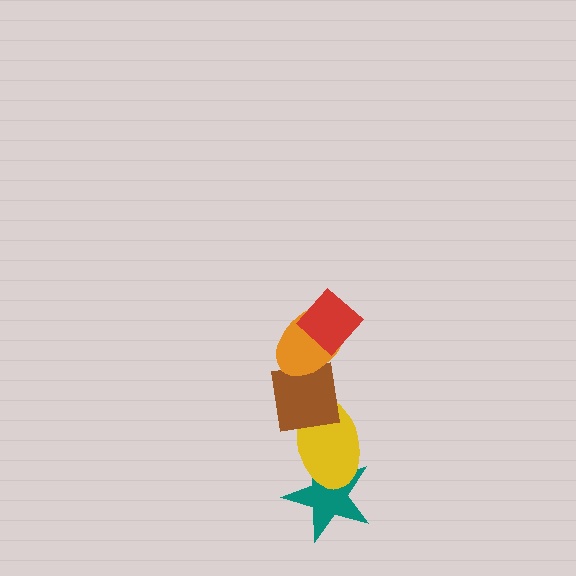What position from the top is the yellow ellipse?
The yellow ellipse is 4th from the top.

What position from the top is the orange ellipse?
The orange ellipse is 2nd from the top.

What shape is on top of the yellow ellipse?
The brown square is on top of the yellow ellipse.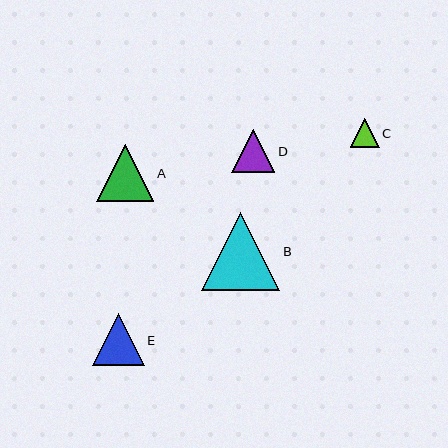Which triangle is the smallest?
Triangle C is the smallest with a size of approximately 29 pixels.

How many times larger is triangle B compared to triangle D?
Triangle B is approximately 1.8 times the size of triangle D.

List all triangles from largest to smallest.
From largest to smallest: B, A, E, D, C.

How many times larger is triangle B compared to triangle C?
Triangle B is approximately 2.7 times the size of triangle C.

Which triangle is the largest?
Triangle B is the largest with a size of approximately 78 pixels.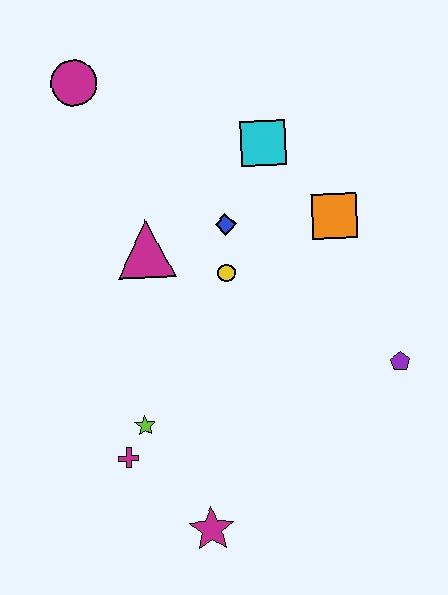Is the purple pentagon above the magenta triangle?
No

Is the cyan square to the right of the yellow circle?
Yes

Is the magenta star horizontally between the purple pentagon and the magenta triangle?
Yes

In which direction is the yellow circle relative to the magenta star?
The yellow circle is above the magenta star.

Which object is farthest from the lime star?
The magenta circle is farthest from the lime star.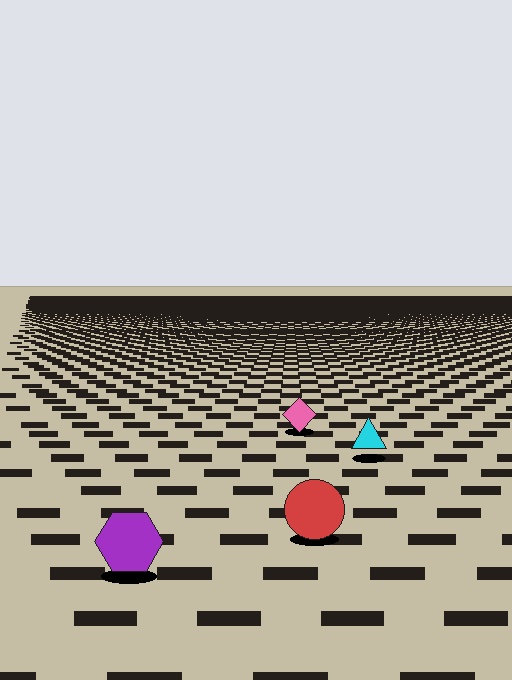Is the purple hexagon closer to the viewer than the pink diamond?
Yes. The purple hexagon is closer — you can tell from the texture gradient: the ground texture is coarser near it.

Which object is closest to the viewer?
The purple hexagon is closest. The texture marks near it are larger and more spread out.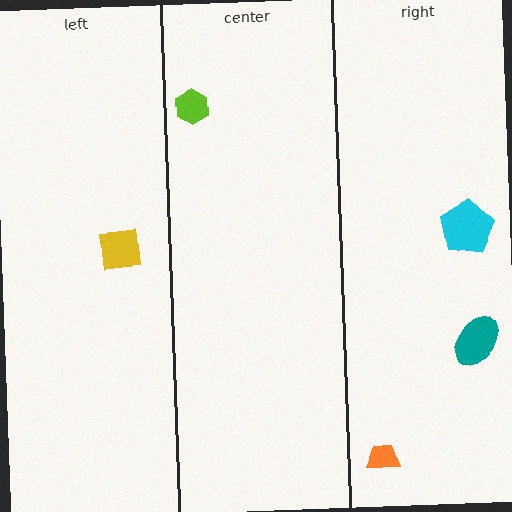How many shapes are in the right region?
3.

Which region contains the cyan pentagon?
The right region.